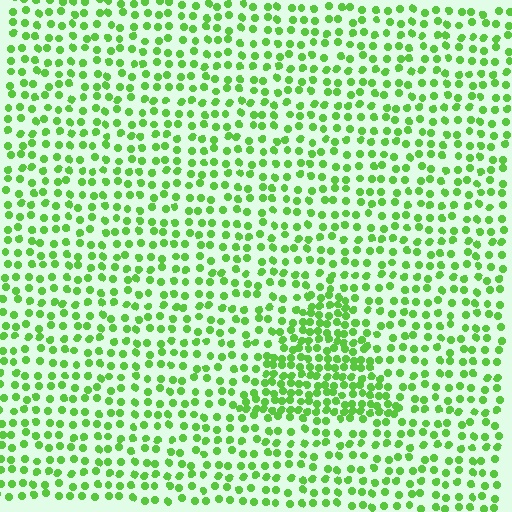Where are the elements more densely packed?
The elements are more densely packed inside the triangle boundary.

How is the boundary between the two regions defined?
The boundary is defined by a change in element density (approximately 1.9x ratio). All elements are the same color, size, and shape.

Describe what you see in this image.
The image contains small lime elements arranged at two different densities. A triangle-shaped region is visible where the elements are more densely packed than the surrounding area.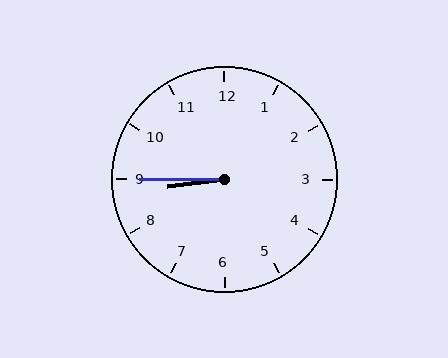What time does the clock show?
8:45.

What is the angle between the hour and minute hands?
Approximately 8 degrees.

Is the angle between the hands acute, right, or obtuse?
It is acute.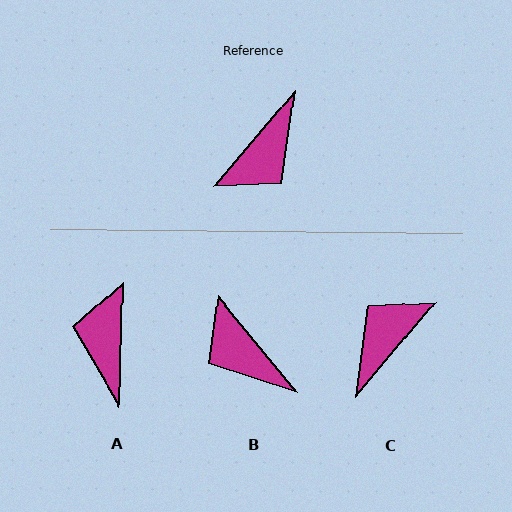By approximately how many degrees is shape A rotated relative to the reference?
Approximately 141 degrees clockwise.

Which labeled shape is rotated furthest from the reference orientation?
C, about 180 degrees away.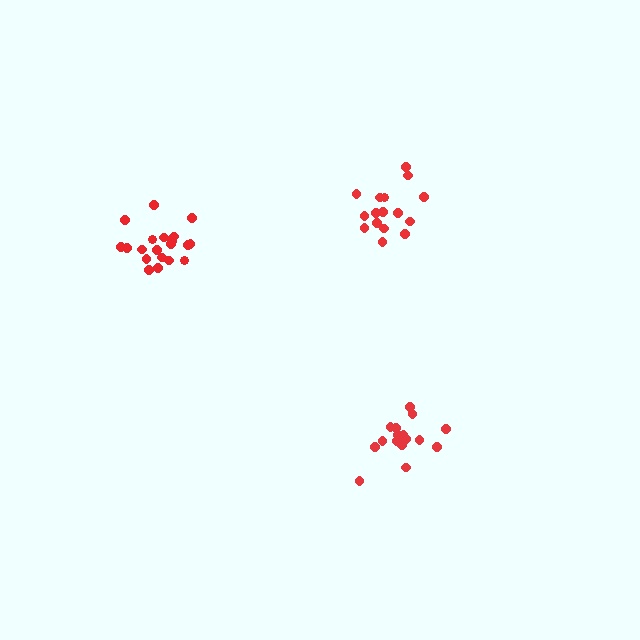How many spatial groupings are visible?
There are 3 spatial groupings.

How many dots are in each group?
Group 1: 20 dots, Group 2: 16 dots, Group 3: 18 dots (54 total).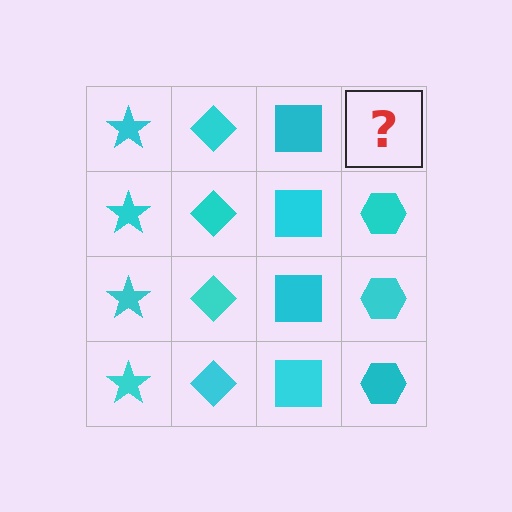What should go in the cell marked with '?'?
The missing cell should contain a cyan hexagon.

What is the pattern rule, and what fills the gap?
The rule is that each column has a consistent shape. The gap should be filled with a cyan hexagon.